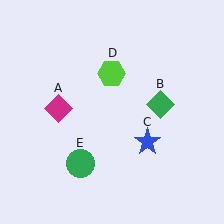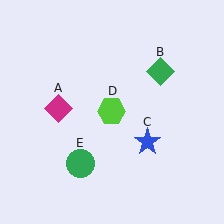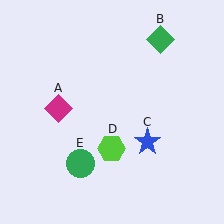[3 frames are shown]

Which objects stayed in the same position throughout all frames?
Magenta diamond (object A) and blue star (object C) and green circle (object E) remained stationary.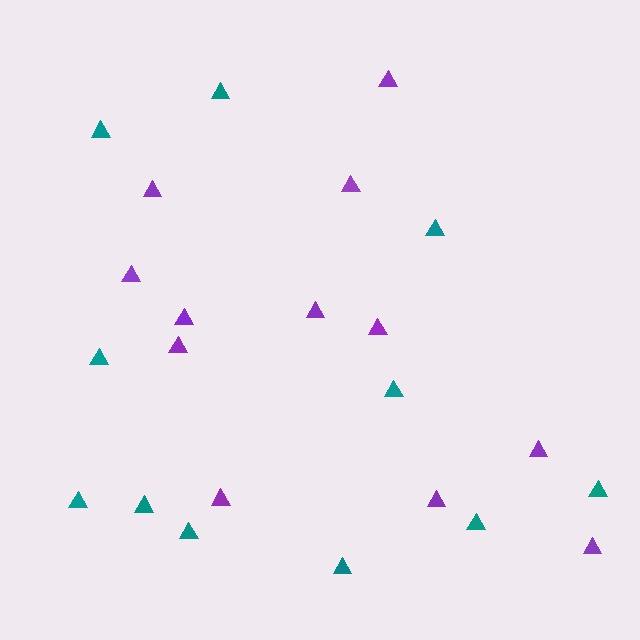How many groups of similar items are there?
There are 2 groups: one group of purple triangles (12) and one group of teal triangles (11).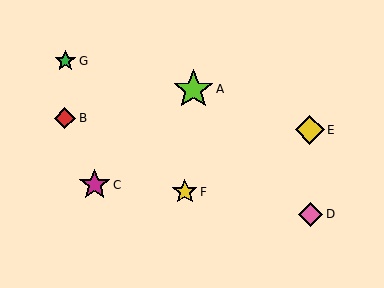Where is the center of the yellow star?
The center of the yellow star is at (185, 192).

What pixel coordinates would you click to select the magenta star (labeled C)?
Click at (95, 185) to select the magenta star C.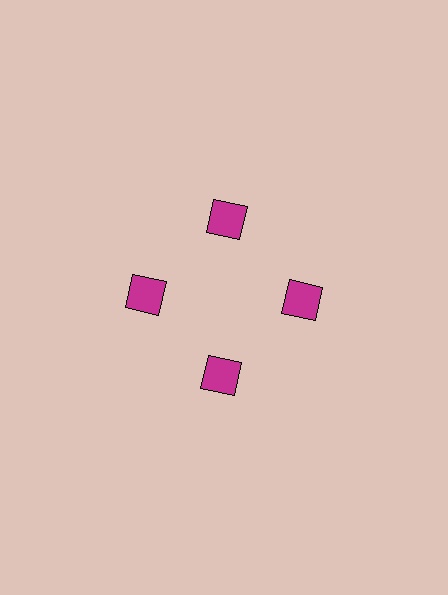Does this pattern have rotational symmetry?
Yes, this pattern has 4-fold rotational symmetry. It looks the same after rotating 90 degrees around the center.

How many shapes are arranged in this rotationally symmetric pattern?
There are 4 shapes, arranged in 4 groups of 1.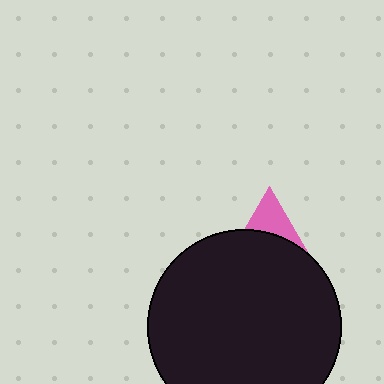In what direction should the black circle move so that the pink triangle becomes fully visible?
The black circle should move down. That is the shortest direction to clear the overlap and leave the pink triangle fully visible.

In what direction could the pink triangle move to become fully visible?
The pink triangle could move up. That would shift it out from behind the black circle entirely.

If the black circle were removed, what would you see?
You would see the complete pink triangle.